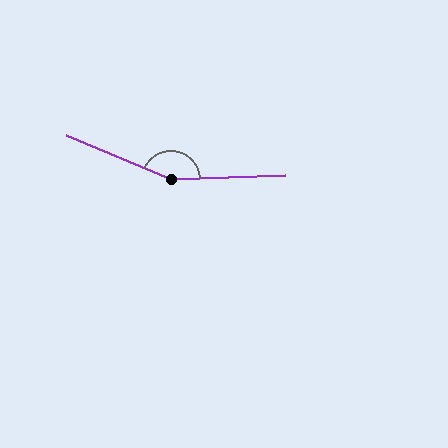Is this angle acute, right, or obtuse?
It is obtuse.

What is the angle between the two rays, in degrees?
Approximately 155 degrees.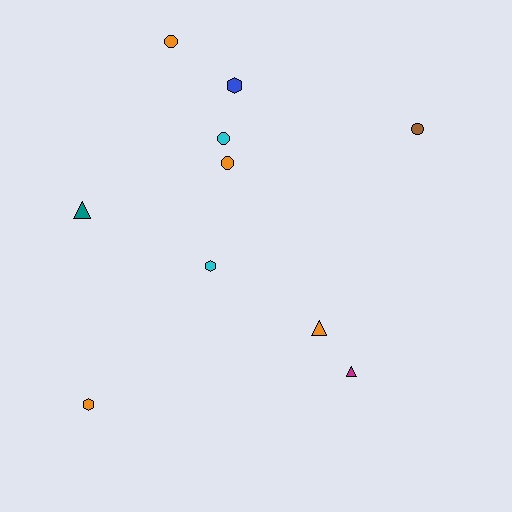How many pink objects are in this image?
There are no pink objects.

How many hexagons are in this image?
There are 3 hexagons.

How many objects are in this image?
There are 10 objects.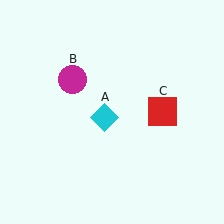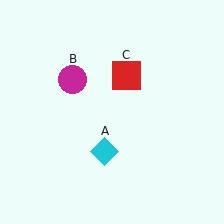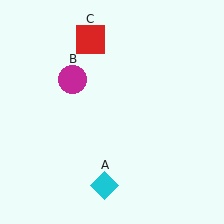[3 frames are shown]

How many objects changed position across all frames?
2 objects changed position: cyan diamond (object A), red square (object C).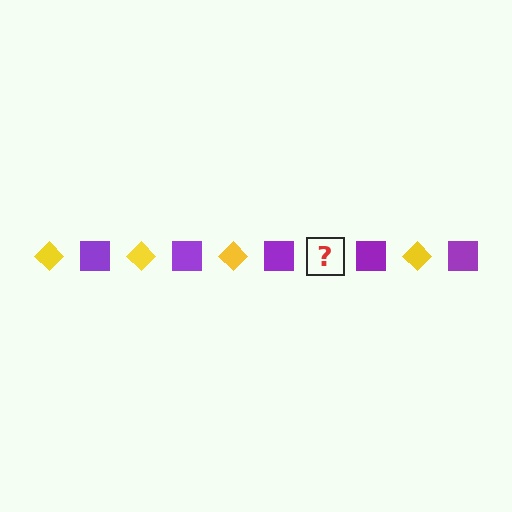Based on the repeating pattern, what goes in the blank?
The blank should be a yellow diamond.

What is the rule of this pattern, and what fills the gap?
The rule is that the pattern alternates between yellow diamond and purple square. The gap should be filled with a yellow diamond.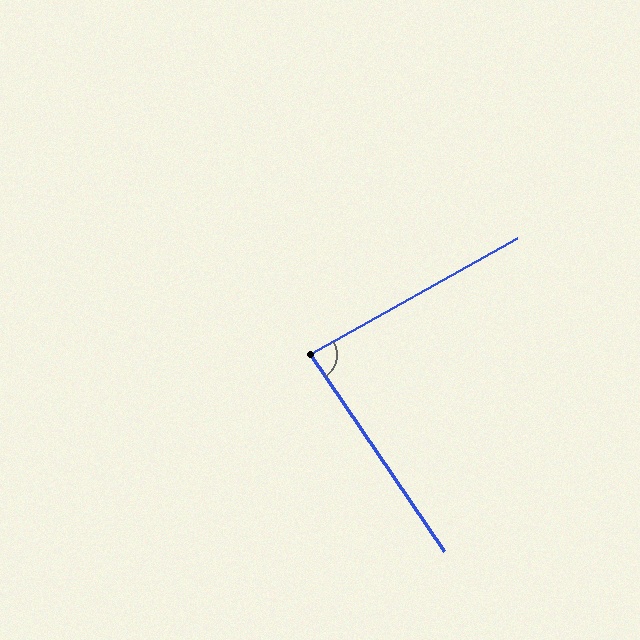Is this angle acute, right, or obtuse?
It is approximately a right angle.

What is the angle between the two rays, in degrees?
Approximately 85 degrees.